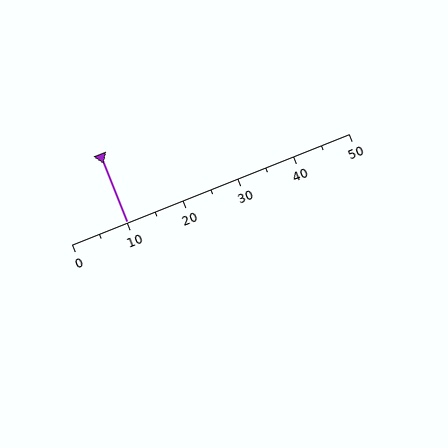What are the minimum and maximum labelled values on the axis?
The axis runs from 0 to 50.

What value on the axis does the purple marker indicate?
The marker indicates approximately 10.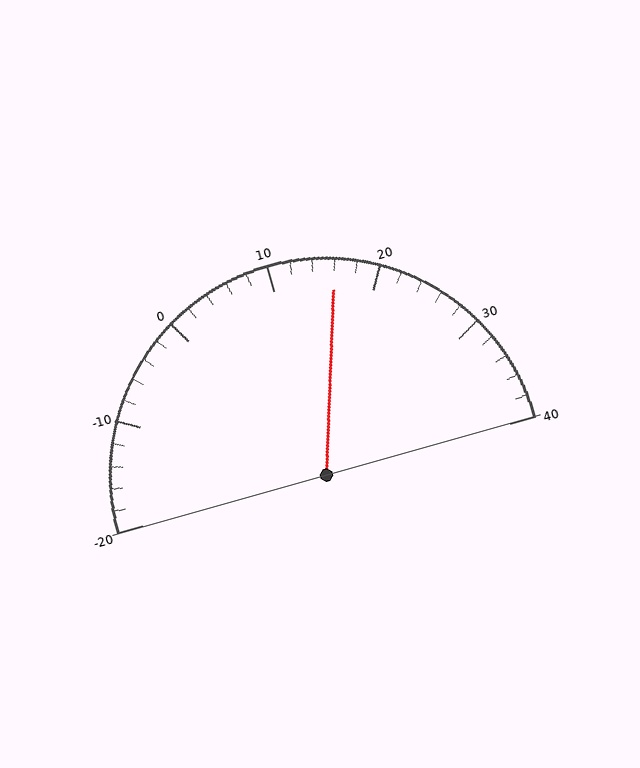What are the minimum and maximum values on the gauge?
The gauge ranges from -20 to 40.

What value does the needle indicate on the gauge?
The needle indicates approximately 16.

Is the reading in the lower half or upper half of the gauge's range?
The reading is in the upper half of the range (-20 to 40).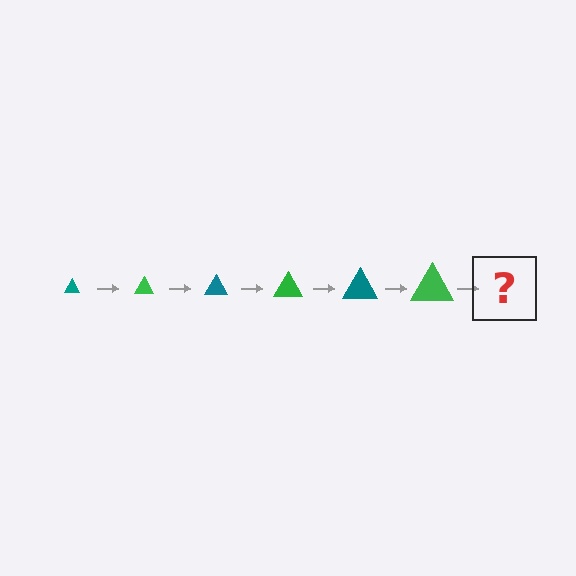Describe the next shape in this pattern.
It should be a teal triangle, larger than the previous one.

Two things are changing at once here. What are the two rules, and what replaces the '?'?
The two rules are that the triangle grows larger each step and the color cycles through teal and green. The '?' should be a teal triangle, larger than the previous one.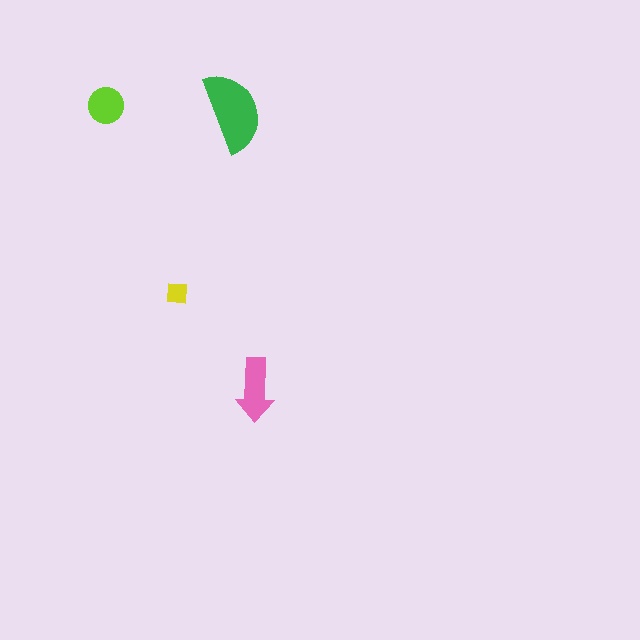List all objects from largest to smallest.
The green semicircle, the pink arrow, the lime circle, the yellow square.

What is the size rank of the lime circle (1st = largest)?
3rd.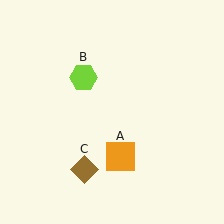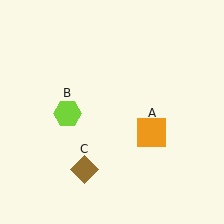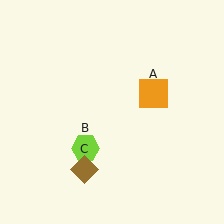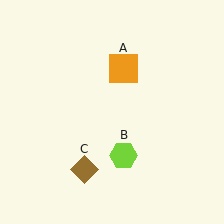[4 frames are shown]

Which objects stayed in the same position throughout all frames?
Brown diamond (object C) remained stationary.